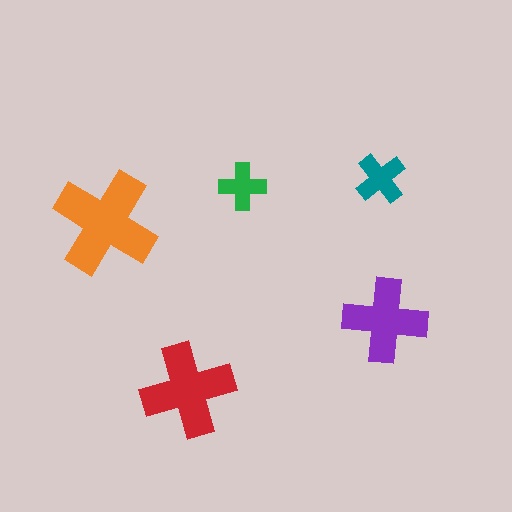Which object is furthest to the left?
The orange cross is leftmost.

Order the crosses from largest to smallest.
the orange one, the red one, the purple one, the teal one, the green one.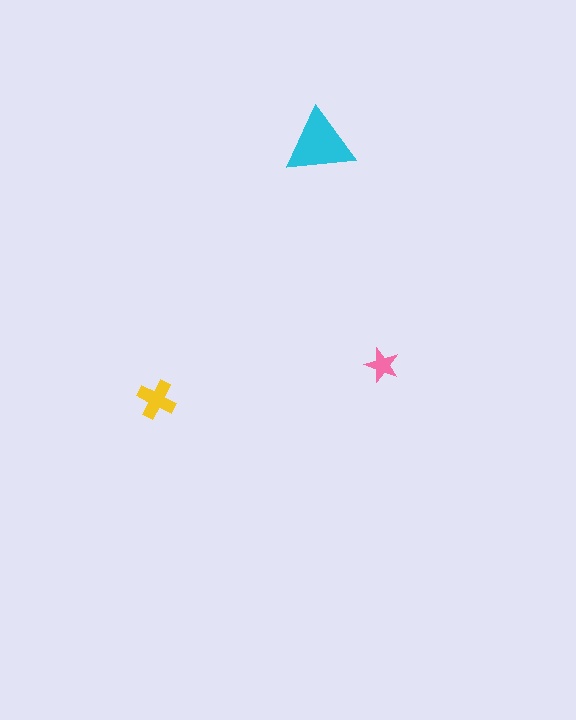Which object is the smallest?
The pink star.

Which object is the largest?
The cyan triangle.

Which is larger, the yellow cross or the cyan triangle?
The cyan triangle.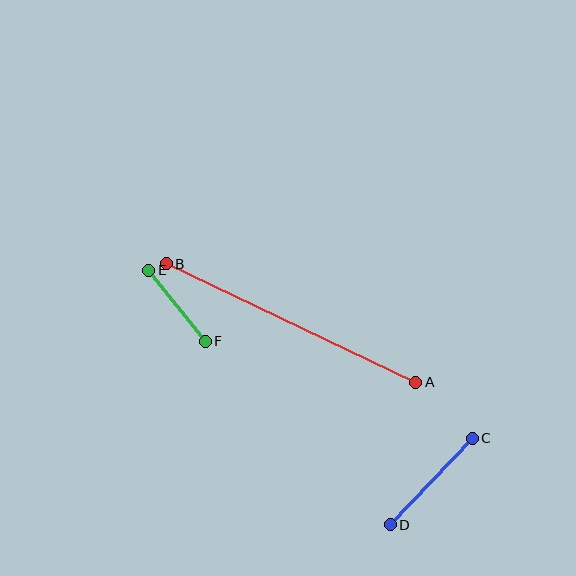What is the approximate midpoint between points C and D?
The midpoint is at approximately (431, 481) pixels.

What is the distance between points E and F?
The distance is approximately 91 pixels.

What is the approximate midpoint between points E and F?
The midpoint is at approximately (177, 306) pixels.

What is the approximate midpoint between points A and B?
The midpoint is at approximately (291, 323) pixels.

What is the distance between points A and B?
The distance is approximately 276 pixels.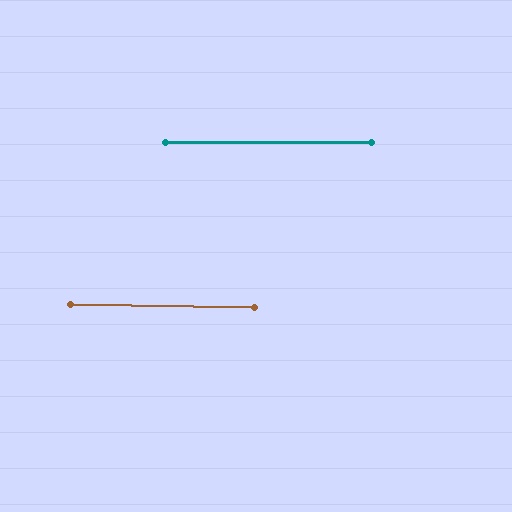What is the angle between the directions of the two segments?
Approximately 1 degree.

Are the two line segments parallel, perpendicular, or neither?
Parallel — their directions differ by only 0.8°.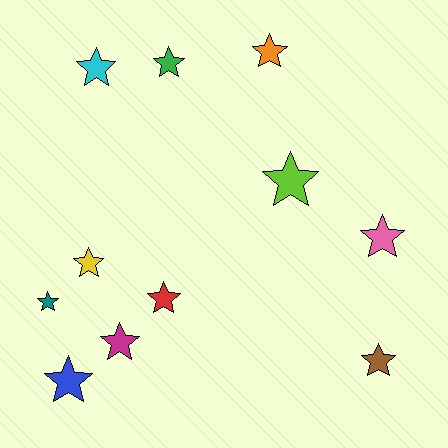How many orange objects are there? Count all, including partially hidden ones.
There is 1 orange object.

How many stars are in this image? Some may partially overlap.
There are 11 stars.